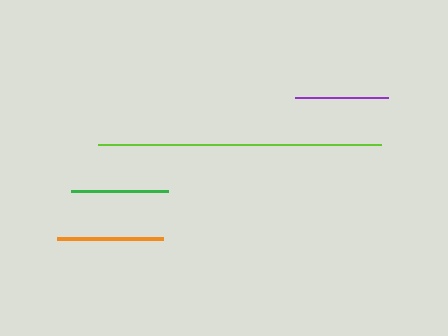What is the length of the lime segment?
The lime segment is approximately 283 pixels long.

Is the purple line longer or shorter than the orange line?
The orange line is longer than the purple line.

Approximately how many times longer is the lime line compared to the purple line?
The lime line is approximately 3.0 times the length of the purple line.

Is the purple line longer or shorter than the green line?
The green line is longer than the purple line.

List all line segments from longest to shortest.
From longest to shortest: lime, orange, green, purple.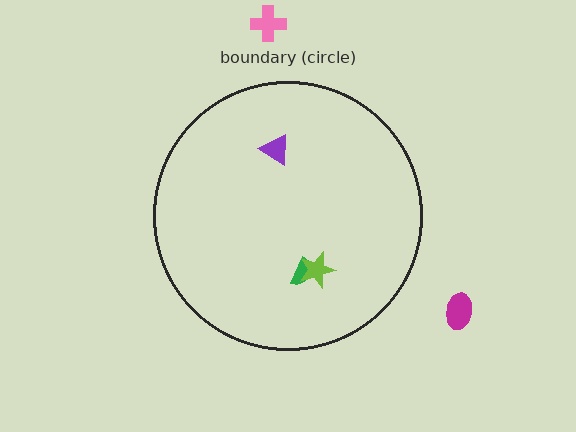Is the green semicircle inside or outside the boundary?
Inside.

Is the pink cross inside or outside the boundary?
Outside.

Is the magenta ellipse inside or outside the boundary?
Outside.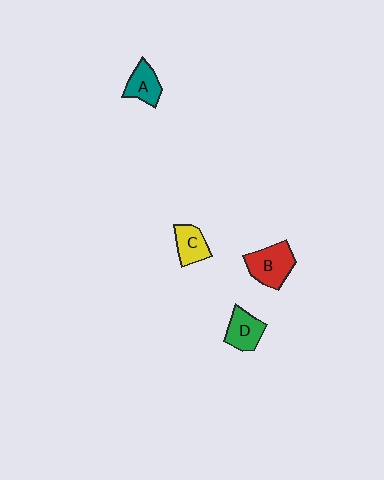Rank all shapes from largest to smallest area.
From largest to smallest: B (red), D (green), A (teal), C (yellow).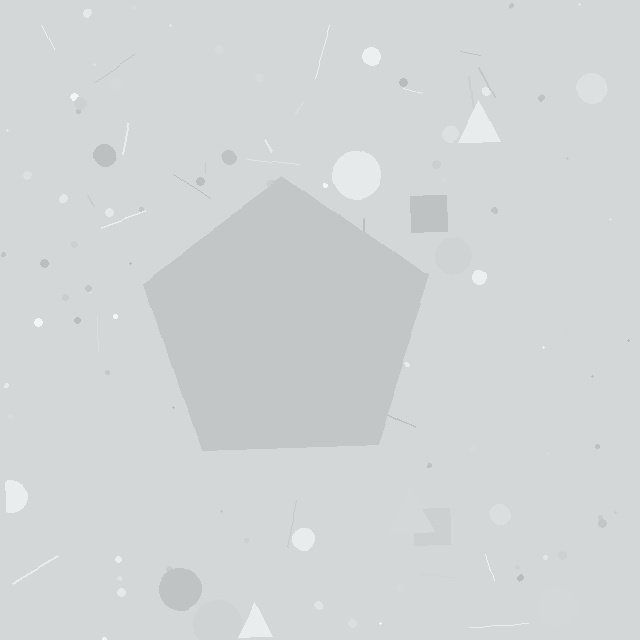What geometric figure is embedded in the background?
A pentagon is embedded in the background.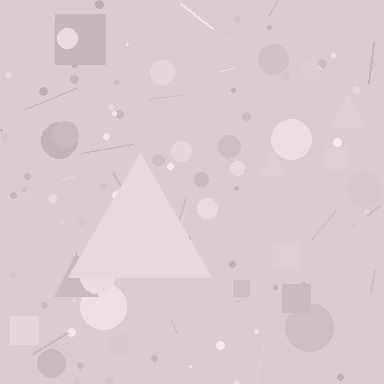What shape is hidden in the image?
A triangle is hidden in the image.